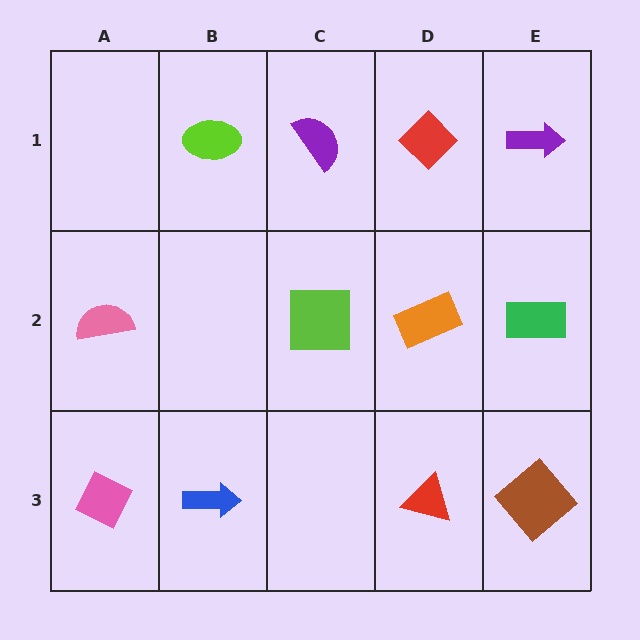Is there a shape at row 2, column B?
No, that cell is empty.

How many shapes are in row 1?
4 shapes.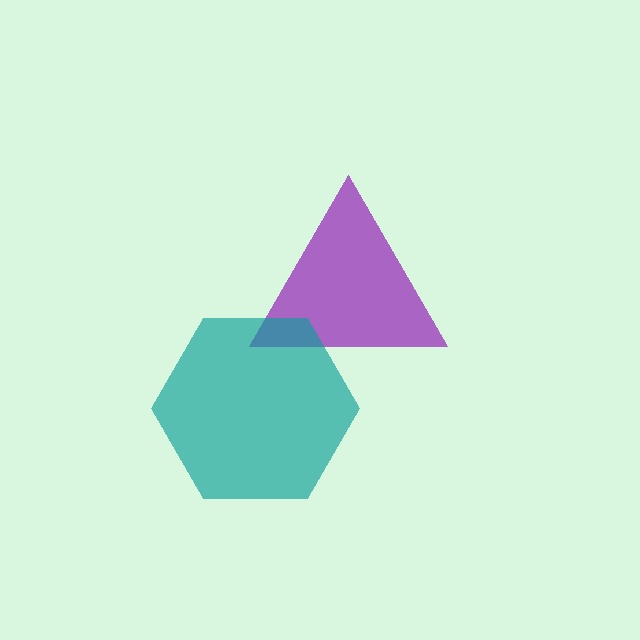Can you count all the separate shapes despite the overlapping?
Yes, there are 2 separate shapes.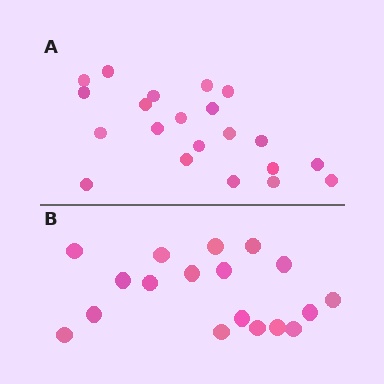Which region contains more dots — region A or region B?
Region A (the top region) has more dots.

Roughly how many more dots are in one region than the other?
Region A has just a few more — roughly 2 or 3 more dots than region B.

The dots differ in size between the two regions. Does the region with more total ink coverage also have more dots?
No. Region B has more total ink coverage because its dots are larger, but region A actually contains more individual dots. Total area can be misleading — the number of items is what matters here.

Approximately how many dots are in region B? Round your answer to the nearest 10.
About 20 dots. (The exact count is 18, which rounds to 20.)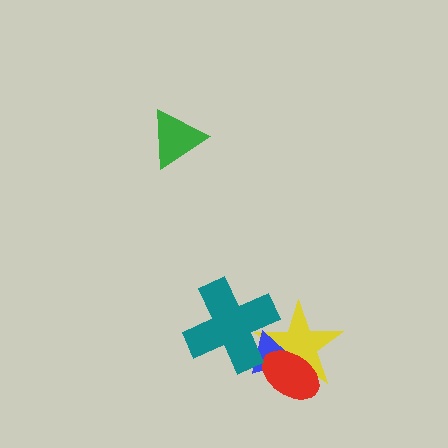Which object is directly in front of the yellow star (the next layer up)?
The blue triangle is directly in front of the yellow star.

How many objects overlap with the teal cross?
2 objects overlap with the teal cross.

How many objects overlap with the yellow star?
3 objects overlap with the yellow star.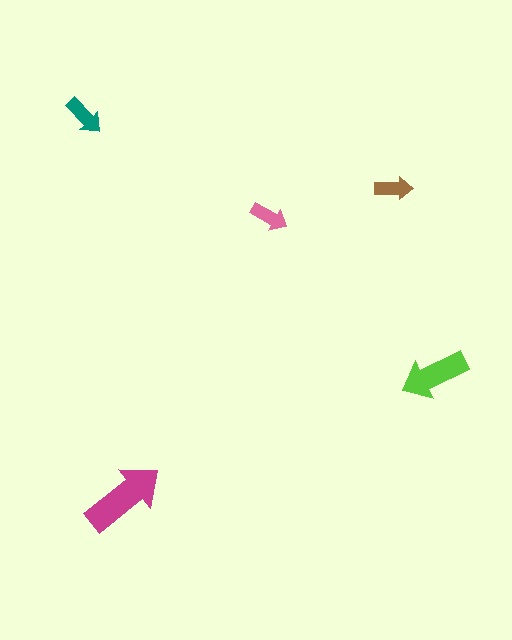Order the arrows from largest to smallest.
the magenta one, the lime one, the teal one, the pink one, the brown one.